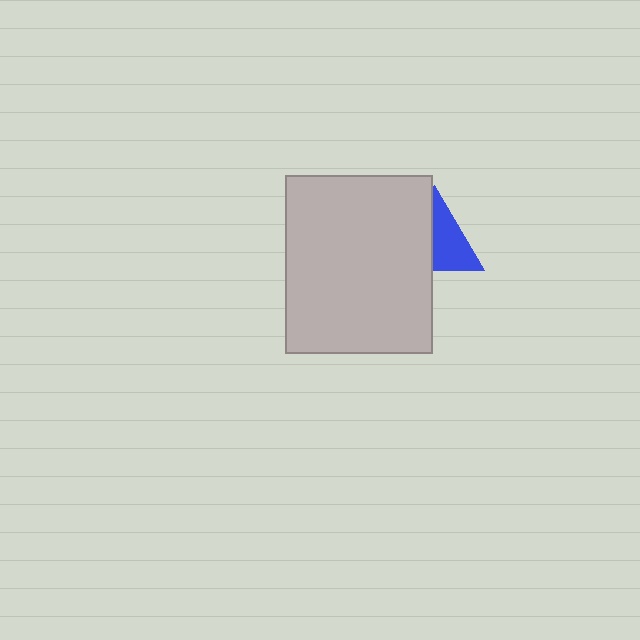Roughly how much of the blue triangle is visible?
About half of it is visible (roughly 53%).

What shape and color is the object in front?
The object in front is a light gray rectangle.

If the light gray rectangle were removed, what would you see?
You would see the complete blue triangle.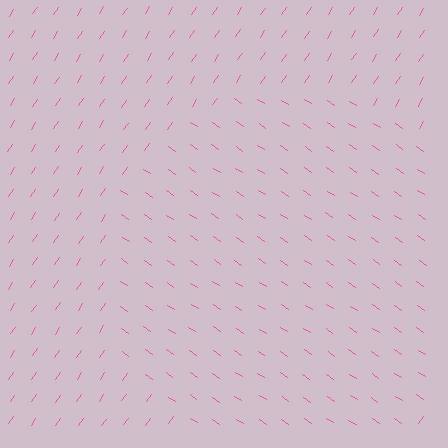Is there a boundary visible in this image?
Yes, there is a texture boundary formed by a change in line orientation.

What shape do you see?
I see a circle.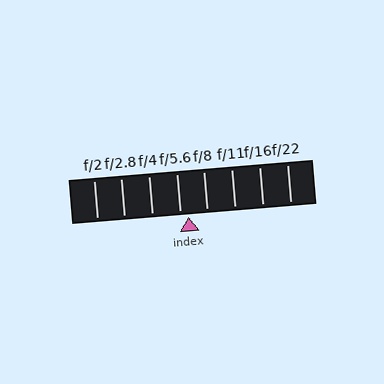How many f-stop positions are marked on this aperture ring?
There are 8 f-stop positions marked.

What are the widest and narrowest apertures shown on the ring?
The widest aperture shown is f/2 and the narrowest is f/22.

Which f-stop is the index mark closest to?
The index mark is closest to f/5.6.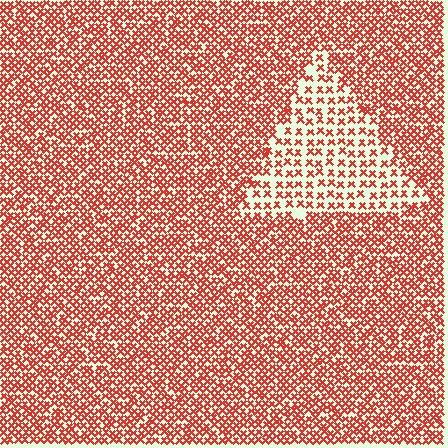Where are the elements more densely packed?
The elements are more densely packed outside the triangle boundary.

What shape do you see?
I see a triangle.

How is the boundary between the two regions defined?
The boundary is defined by a change in element density (approximately 2.1x ratio). All elements are the same color, size, and shape.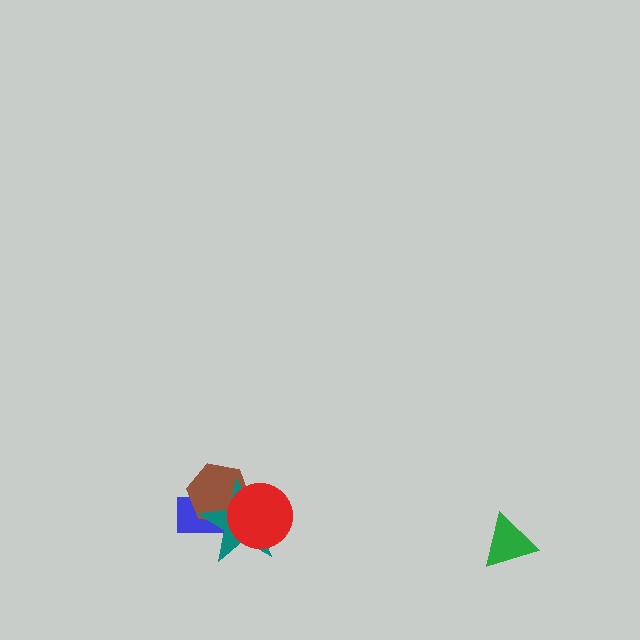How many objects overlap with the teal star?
3 objects overlap with the teal star.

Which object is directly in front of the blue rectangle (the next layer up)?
The brown hexagon is directly in front of the blue rectangle.